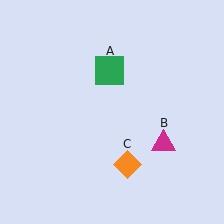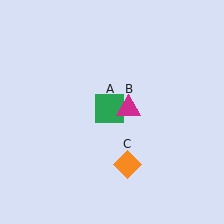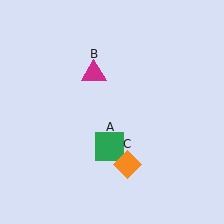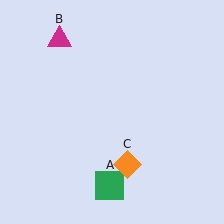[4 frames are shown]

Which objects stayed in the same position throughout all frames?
Orange diamond (object C) remained stationary.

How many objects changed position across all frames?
2 objects changed position: green square (object A), magenta triangle (object B).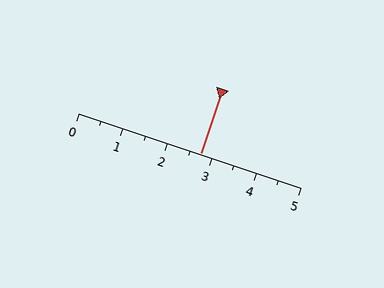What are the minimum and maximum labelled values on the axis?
The axis runs from 0 to 5.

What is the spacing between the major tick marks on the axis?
The major ticks are spaced 1 apart.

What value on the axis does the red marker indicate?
The marker indicates approximately 2.8.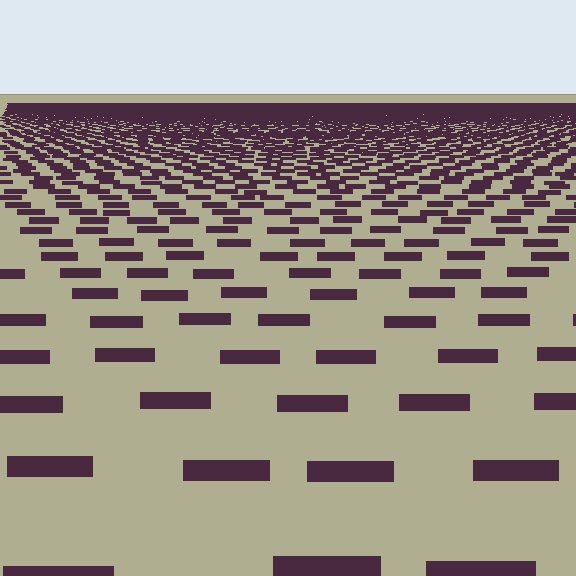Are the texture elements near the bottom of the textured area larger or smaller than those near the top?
Larger. Near the bottom, elements are closer to the viewer and appear at a bigger on-screen size.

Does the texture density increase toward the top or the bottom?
Density increases toward the top.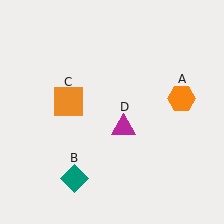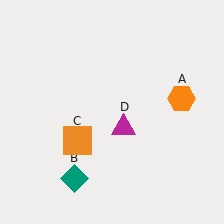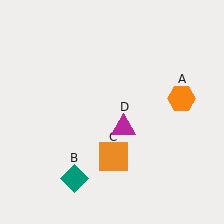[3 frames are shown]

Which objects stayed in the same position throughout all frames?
Orange hexagon (object A) and teal diamond (object B) and magenta triangle (object D) remained stationary.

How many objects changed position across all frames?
1 object changed position: orange square (object C).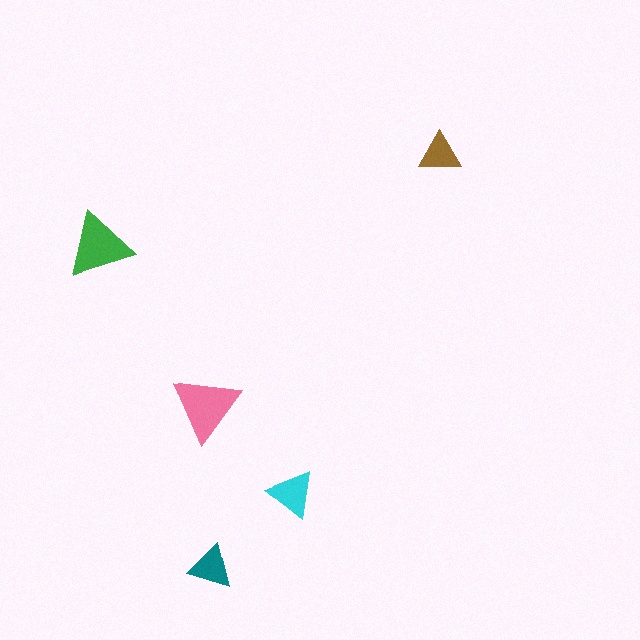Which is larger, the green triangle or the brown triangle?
The green one.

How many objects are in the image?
There are 5 objects in the image.